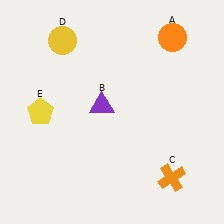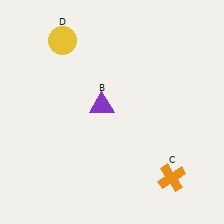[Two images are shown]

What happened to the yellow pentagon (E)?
The yellow pentagon (E) was removed in Image 2. It was in the top-left area of Image 1.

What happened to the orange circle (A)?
The orange circle (A) was removed in Image 2. It was in the top-right area of Image 1.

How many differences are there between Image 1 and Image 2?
There are 2 differences between the two images.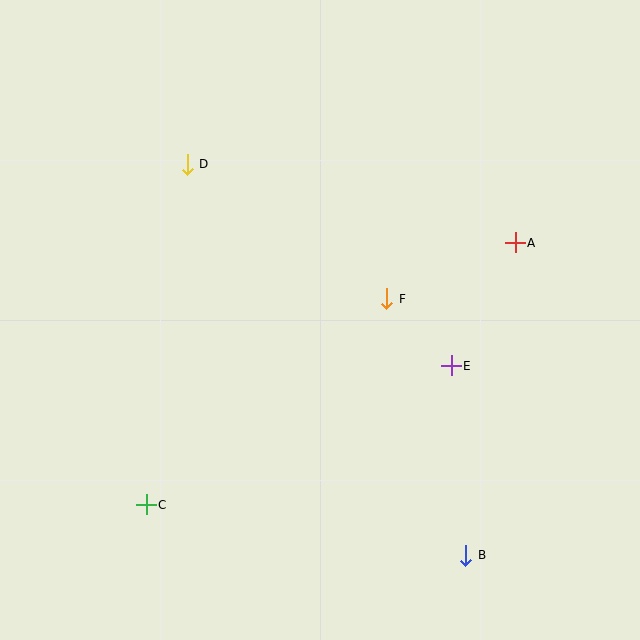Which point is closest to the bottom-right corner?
Point B is closest to the bottom-right corner.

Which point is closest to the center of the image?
Point F at (387, 298) is closest to the center.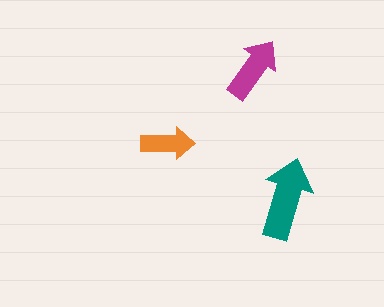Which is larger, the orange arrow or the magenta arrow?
The magenta one.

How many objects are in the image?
There are 3 objects in the image.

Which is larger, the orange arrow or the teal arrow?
The teal one.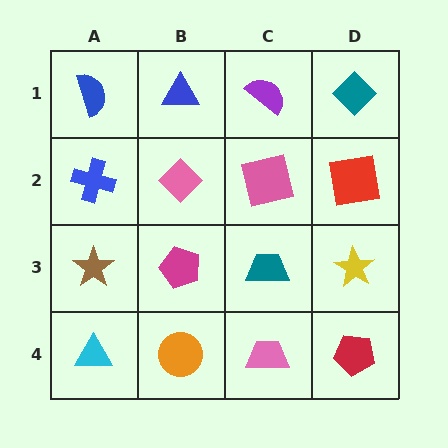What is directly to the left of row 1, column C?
A blue triangle.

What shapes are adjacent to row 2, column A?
A blue semicircle (row 1, column A), a brown star (row 3, column A), a pink diamond (row 2, column B).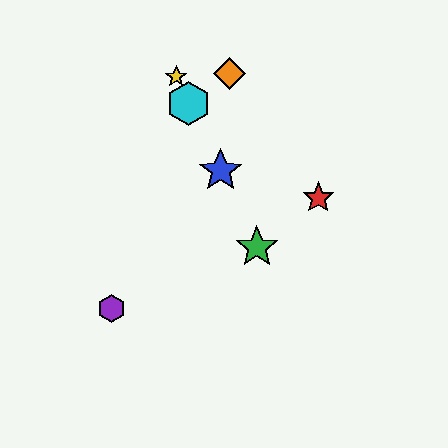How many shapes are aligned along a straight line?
4 shapes (the blue star, the green star, the yellow star, the cyan hexagon) are aligned along a straight line.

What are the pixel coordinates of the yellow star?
The yellow star is at (176, 77).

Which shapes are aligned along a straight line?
The blue star, the green star, the yellow star, the cyan hexagon are aligned along a straight line.